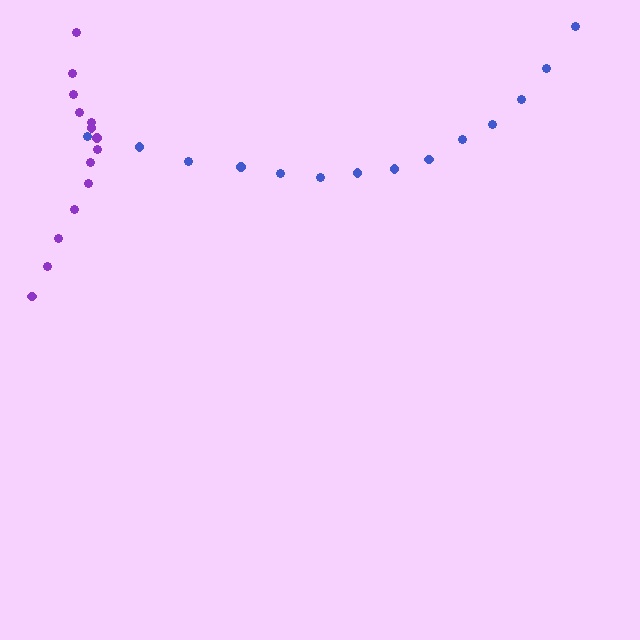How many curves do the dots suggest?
There are 2 distinct paths.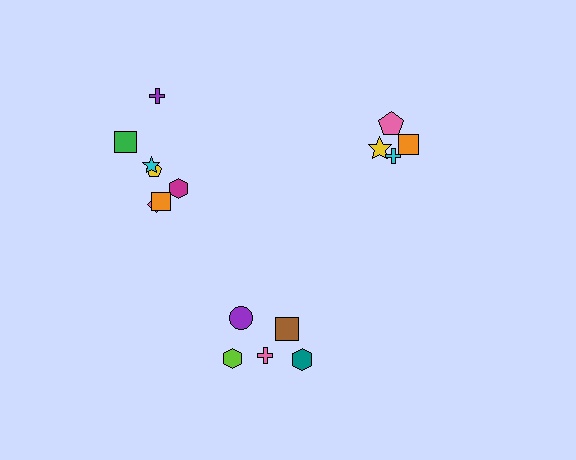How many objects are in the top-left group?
There are 7 objects.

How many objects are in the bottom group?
There are 5 objects.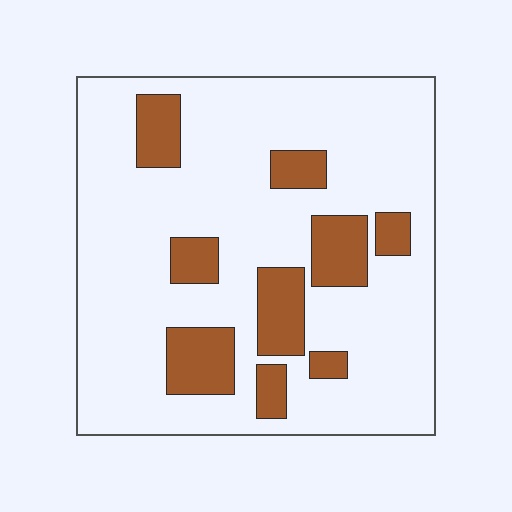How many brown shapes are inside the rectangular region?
9.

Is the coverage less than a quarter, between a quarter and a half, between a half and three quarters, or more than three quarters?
Less than a quarter.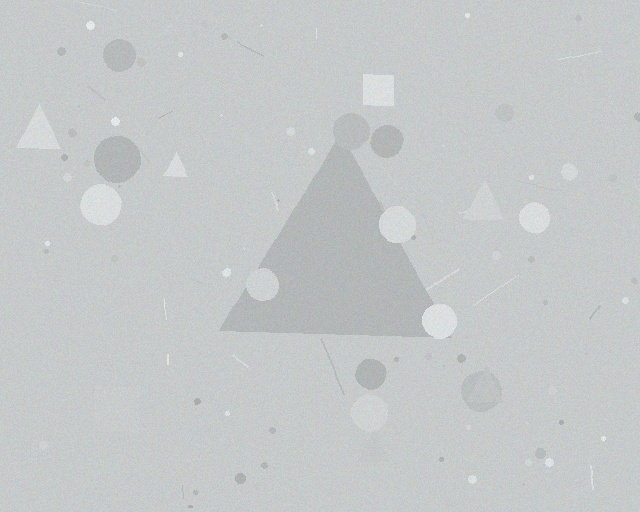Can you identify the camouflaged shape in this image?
The camouflaged shape is a triangle.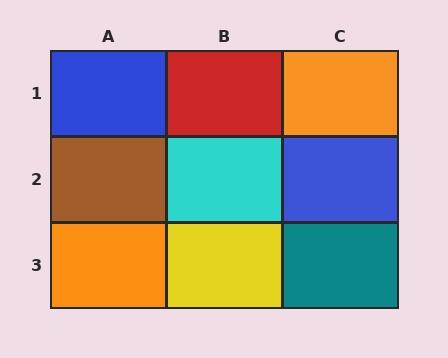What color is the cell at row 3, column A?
Orange.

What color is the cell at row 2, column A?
Brown.